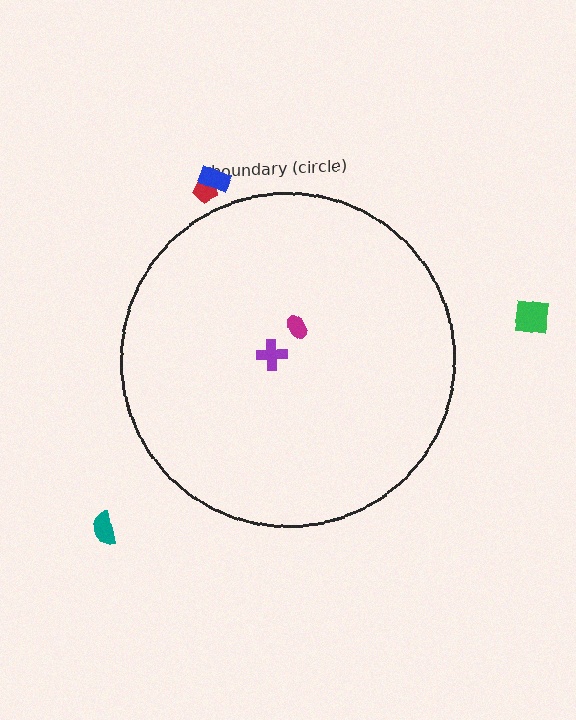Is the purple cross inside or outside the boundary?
Inside.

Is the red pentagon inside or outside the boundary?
Outside.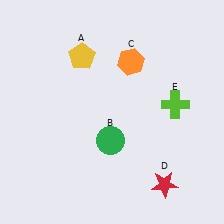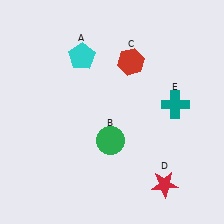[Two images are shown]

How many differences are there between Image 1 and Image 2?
There are 3 differences between the two images.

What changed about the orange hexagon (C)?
In Image 1, C is orange. In Image 2, it changed to red.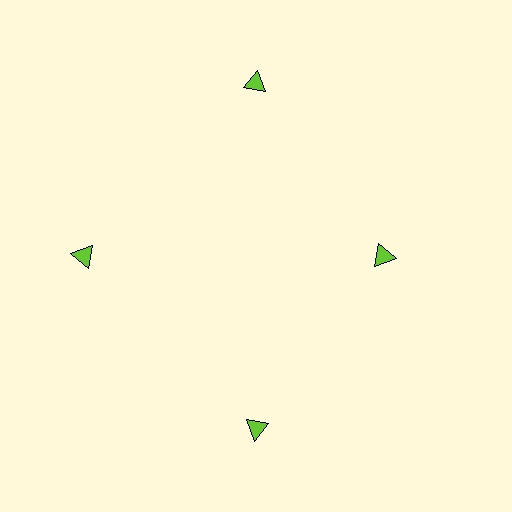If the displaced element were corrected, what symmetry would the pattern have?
It would have 4-fold rotational symmetry — the pattern would map onto itself every 90 degrees.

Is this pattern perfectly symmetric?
No. The 4 lime triangles are arranged in a ring, but one element near the 3 o'clock position is pulled inward toward the center, breaking the 4-fold rotational symmetry.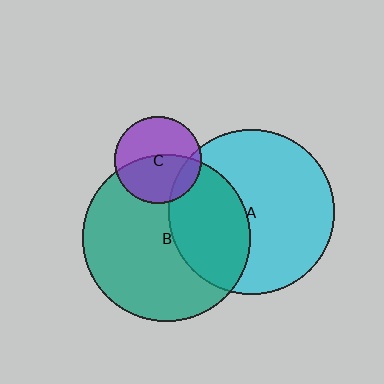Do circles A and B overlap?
Yes.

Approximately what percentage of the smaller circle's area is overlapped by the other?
Approximately 35%.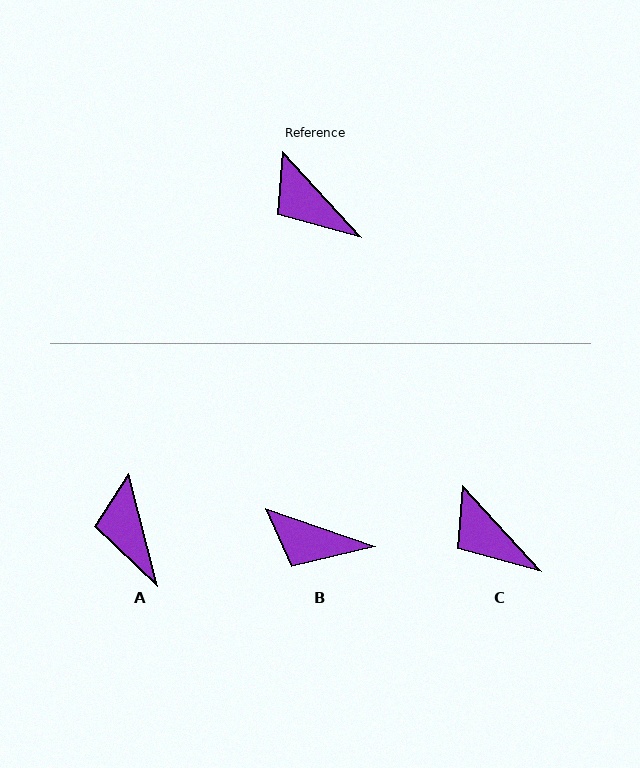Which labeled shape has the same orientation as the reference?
C.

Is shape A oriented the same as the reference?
No, it is off by about 28 degrees.